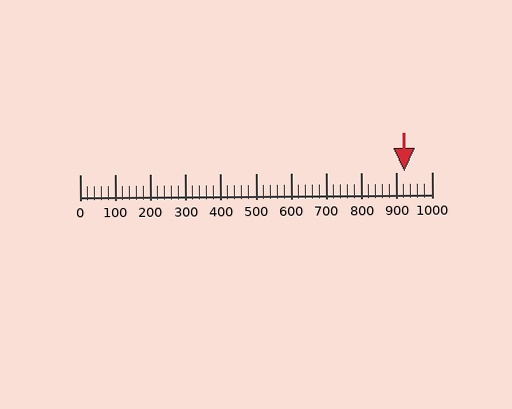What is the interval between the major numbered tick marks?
The major tick marks are spaced 100 units apart.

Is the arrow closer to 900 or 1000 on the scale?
The arrow is closer to 900.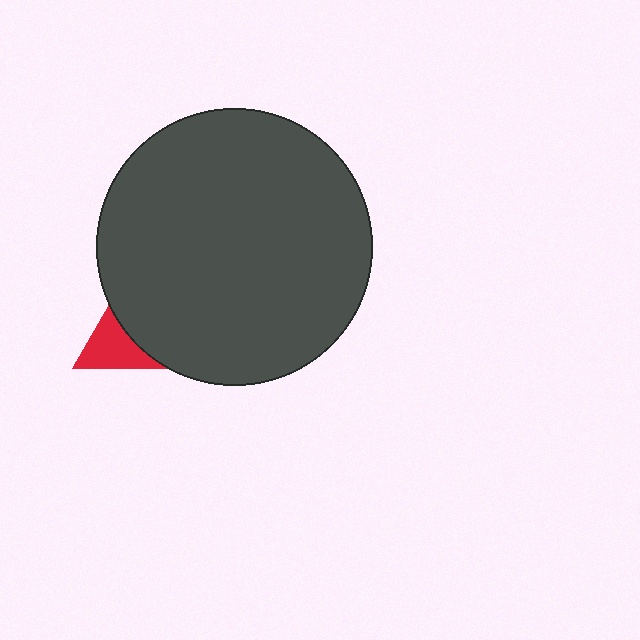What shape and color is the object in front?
The object in front is a dark gray circle.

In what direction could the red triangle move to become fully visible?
The red triangle could move left. That would shift it out from behind the dark gray circle entirely.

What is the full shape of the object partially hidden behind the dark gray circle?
The partially hidden object is a red triangle.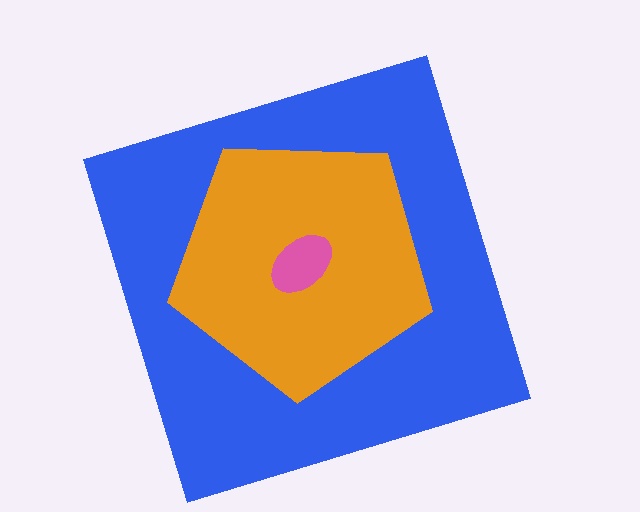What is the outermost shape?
The blue square.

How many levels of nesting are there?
3.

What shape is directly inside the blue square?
The orange pentagon.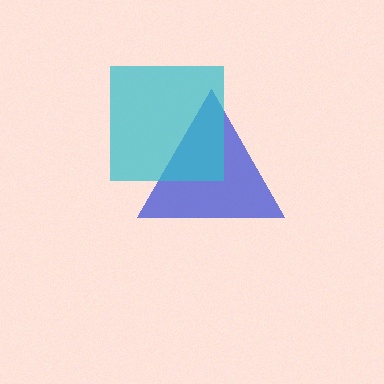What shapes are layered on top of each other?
The layered shapes are: a blue triangle, a cyan square.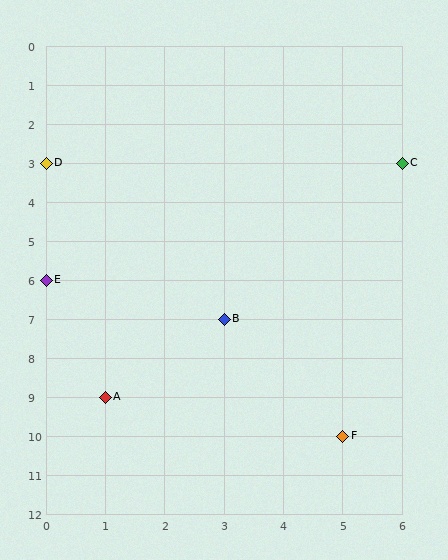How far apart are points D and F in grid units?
Points D and F are 5 columns and 7 rows apart (about 8.6 grid units diagonally).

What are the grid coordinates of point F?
Point F is at grid coordinates (5, 10).